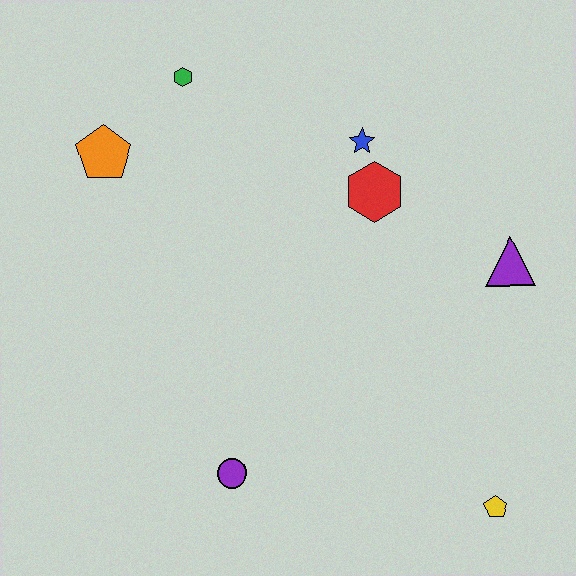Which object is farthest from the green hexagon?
The yellow pentagon is farthest from the green hexagon.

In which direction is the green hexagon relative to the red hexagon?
The green hexagon is to the left of the red hexagon.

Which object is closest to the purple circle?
The yellow pentagon is closest to the purple circle.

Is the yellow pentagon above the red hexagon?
No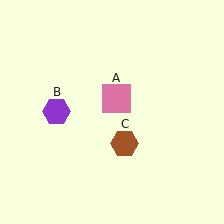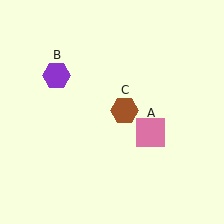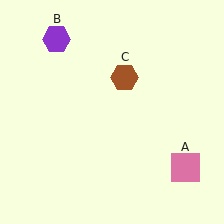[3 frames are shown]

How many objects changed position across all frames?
3 objects changed position: pink square (object A), purple hexagon (object B), brown hexagon (object C).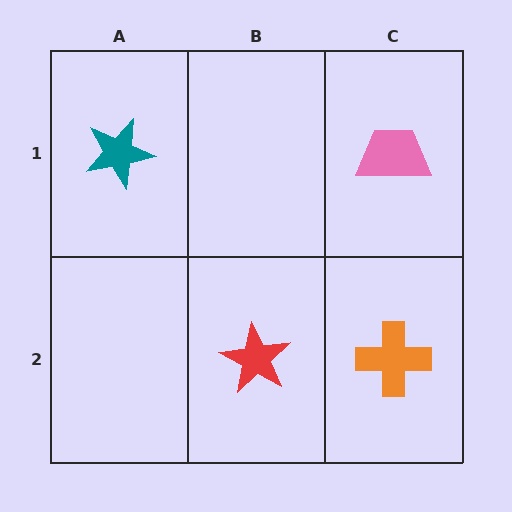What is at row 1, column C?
A pink trapezoid.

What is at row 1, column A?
A teal star.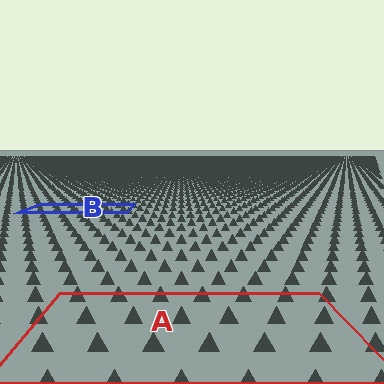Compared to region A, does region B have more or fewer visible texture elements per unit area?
Region B has more texture elements per unit area — they are packed more densely because it is farther away.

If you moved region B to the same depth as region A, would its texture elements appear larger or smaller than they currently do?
They would appear larger. At a closer depth, the same texture elements are projected at a bigger on-screen size.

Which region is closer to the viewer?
Region A is closer. The texture elements there are larger and more spread out.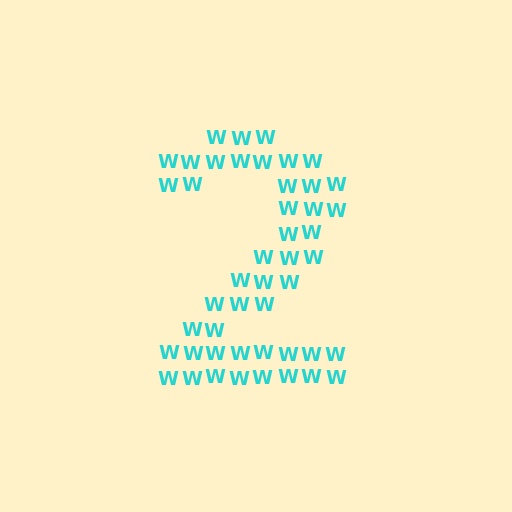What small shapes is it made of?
It is made of small letter W's.